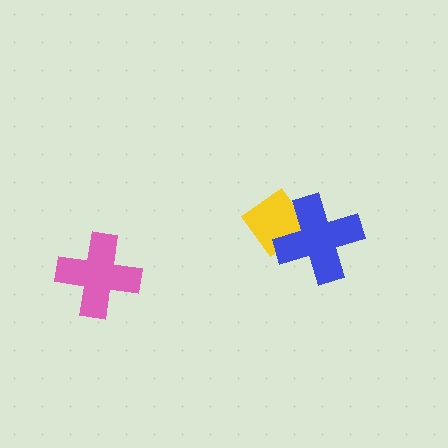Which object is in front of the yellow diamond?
The blue cross is in front of the yellow diamond.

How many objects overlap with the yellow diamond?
1 object overlaps with the yellow diamond.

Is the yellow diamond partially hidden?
Yes, it is partially covered by another shape.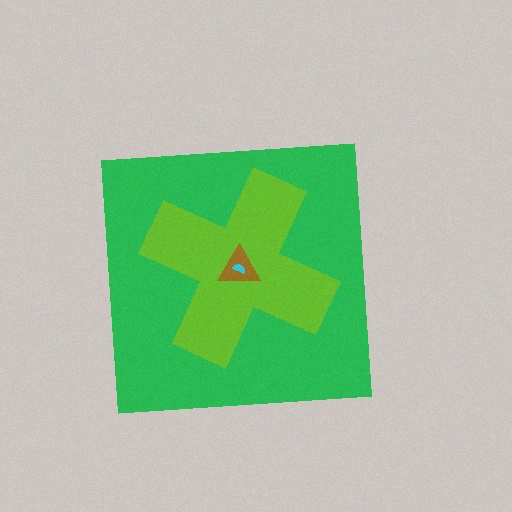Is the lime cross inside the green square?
Yes.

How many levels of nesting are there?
4.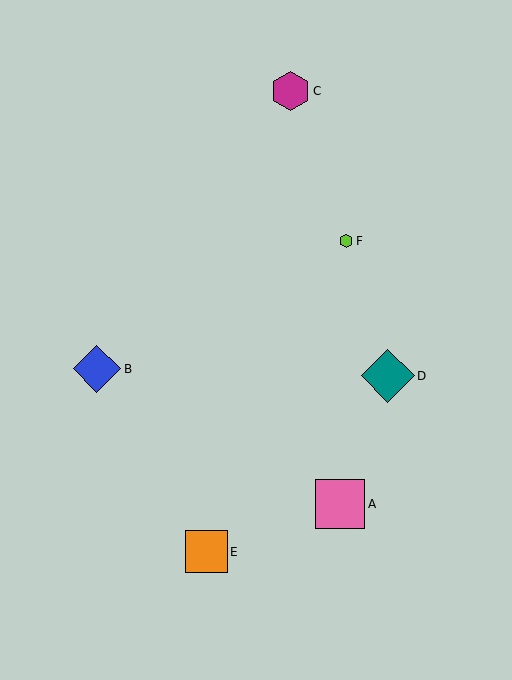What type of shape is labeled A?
Shape A is a pink square.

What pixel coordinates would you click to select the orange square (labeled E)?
Click at (207, 552) to select the orange square E.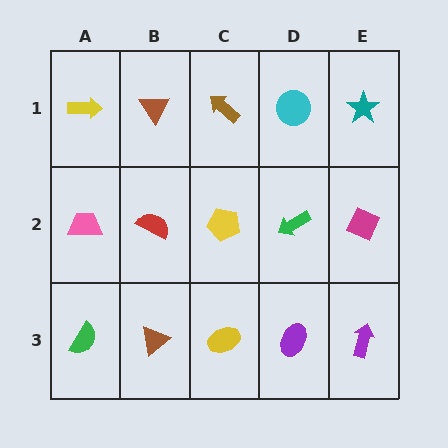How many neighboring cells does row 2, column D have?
4.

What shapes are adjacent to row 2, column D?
A cyan circle (row 1, column D), a purple ellipse (row 3, column D), a yellow pentagon (row 2, column C), a magenta diamond (row 2, column E).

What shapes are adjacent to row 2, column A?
A yellow arrow (row 1, column A), a green semicircle (row 3, column A), a red semicircle (row 2, column B).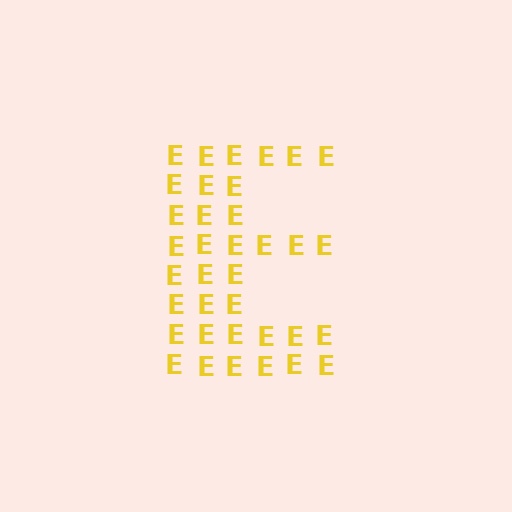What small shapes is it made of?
It is made of small letter E's.